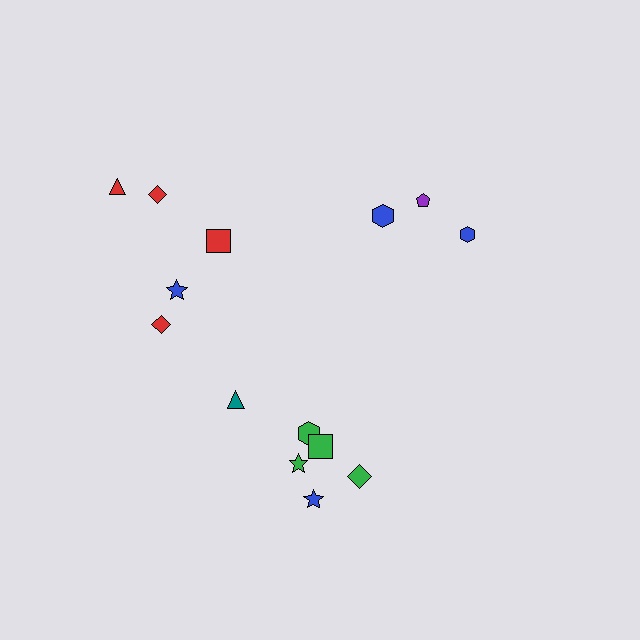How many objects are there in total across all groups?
There are 14 objects.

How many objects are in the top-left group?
There are 5 objects.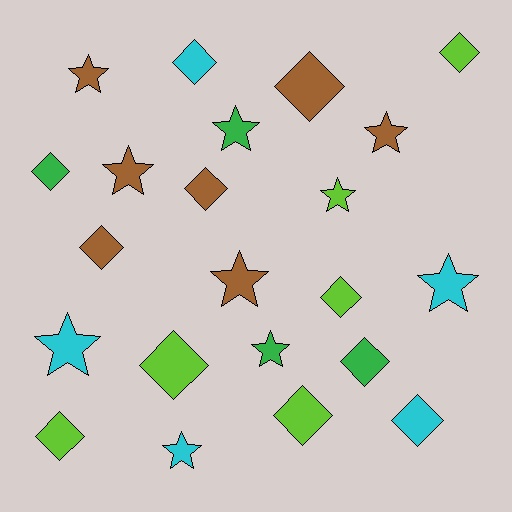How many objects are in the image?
There are 22 objects.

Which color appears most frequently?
Brown, with 7 objects.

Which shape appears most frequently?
Diamond, with 12 objects.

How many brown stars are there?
There are 4 brown stars.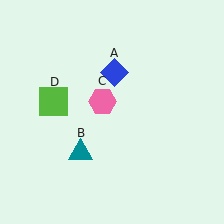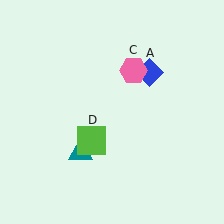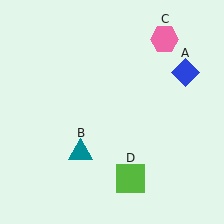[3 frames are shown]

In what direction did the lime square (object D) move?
The lime square (object D) moved down and to the right.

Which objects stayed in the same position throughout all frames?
Teal triangle (object B) remained stationary.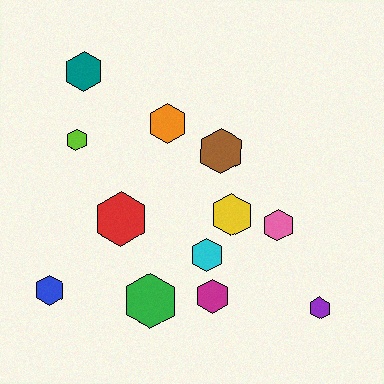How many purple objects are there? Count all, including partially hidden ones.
There is 1 purple object.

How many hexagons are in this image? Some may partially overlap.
There are 12 hexagons.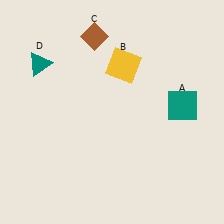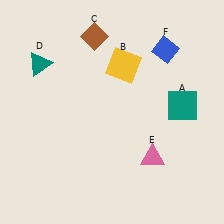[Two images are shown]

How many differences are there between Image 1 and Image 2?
There are 2 differences between the two images.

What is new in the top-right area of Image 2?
A blue diamond (F) was added in the top-right area of Image 2.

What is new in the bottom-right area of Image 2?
A pink triangle (E) was added in the bottom-right area of Image 2.